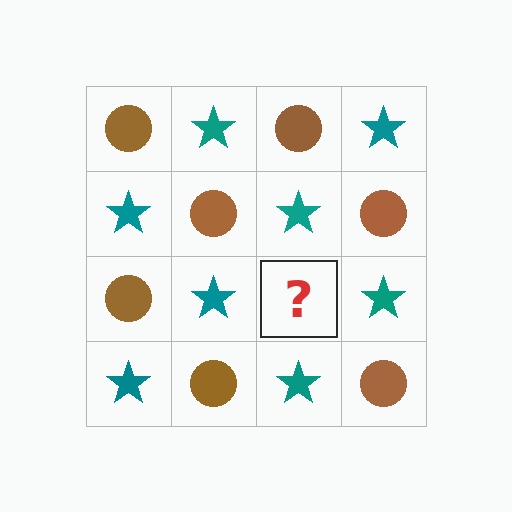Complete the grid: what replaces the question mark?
The question mark should be replaced with a brown circle.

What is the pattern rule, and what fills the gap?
The rule is that it alternates brown circle and teal star in a checkerboard pattern. The gap should be filled with a brown circle.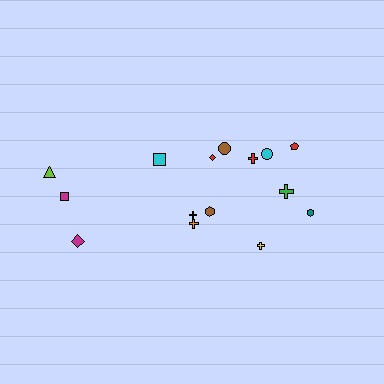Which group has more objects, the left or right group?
The right group.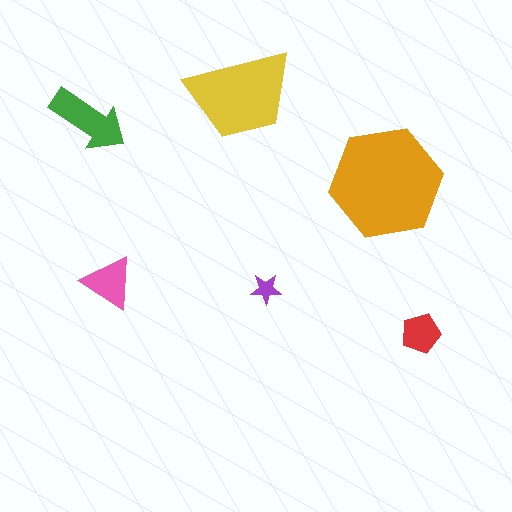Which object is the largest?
The orange hexagon.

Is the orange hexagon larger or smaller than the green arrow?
Larger.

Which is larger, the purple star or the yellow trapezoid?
The yellow trapezoid.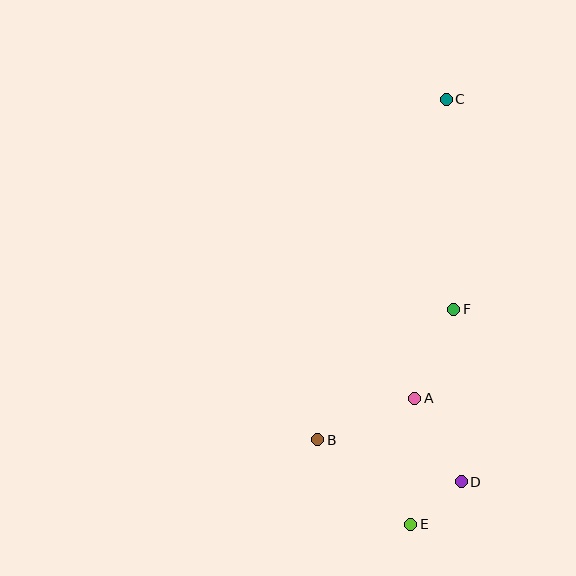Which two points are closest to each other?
Points D and E are closest to each other.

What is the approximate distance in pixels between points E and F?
The distance between E and F is approximately 219 pixels.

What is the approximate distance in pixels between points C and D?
The distance between C and D is approximately 383 pixels.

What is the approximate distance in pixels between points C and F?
The distance between C and F is approximately 210 pixels.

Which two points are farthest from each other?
Points C and E are farthest from each other.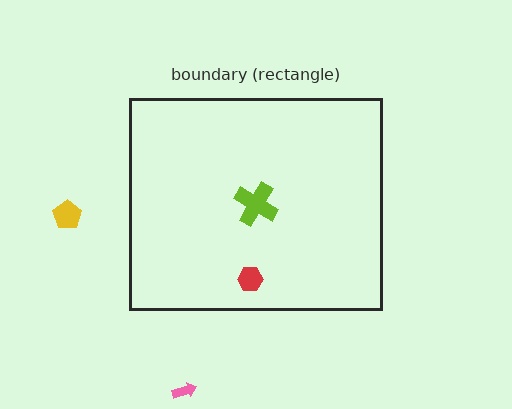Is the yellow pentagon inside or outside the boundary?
Outside.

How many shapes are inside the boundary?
2 inside, 2 outside.